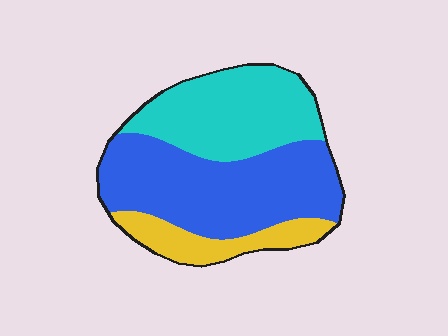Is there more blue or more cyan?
Blue.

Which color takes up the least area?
Yellow, at roughly 15%.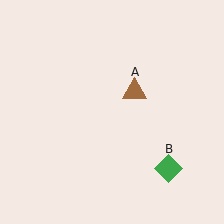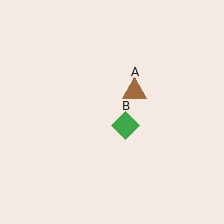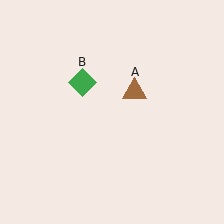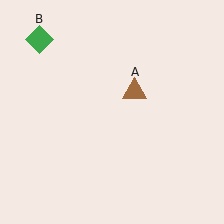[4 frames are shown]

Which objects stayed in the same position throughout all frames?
Brown triangle (object A) remained stationary.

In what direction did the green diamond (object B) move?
The green diamond (object B) moved up and to the left.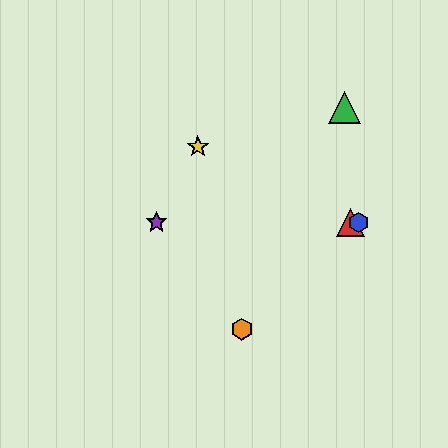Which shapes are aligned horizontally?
The red triangle, the blue hexagon, the purple star are aligned horizontally.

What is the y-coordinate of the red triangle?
The red triangle is at y≈222.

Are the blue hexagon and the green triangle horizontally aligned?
No, the blue hexagon is at y≈222 and the green triangle is at y≈108.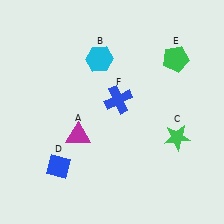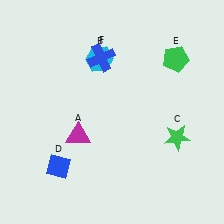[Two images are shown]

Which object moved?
The blue cross (F) moved up.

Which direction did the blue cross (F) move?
The blue cross (F) moved up.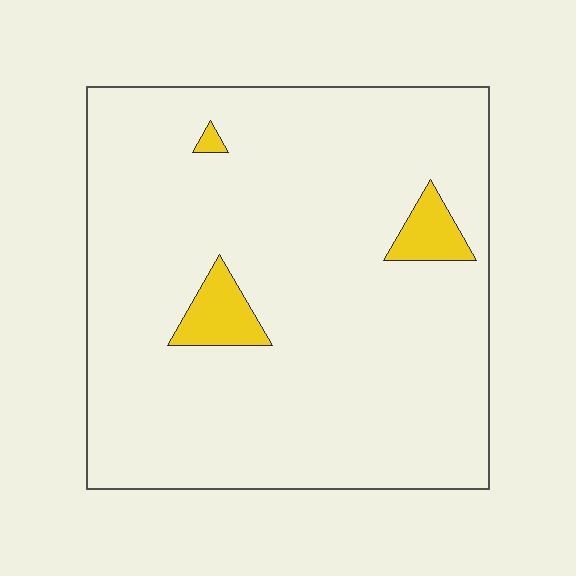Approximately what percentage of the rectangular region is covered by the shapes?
Approximately 5%.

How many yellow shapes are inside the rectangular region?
3.